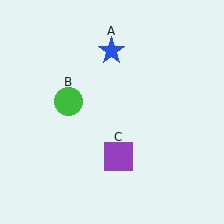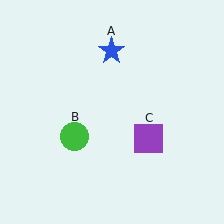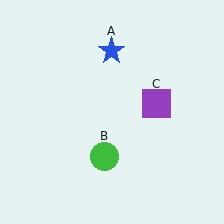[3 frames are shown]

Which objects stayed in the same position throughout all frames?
Blue star (object A) remained stationary.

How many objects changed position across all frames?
2 objects changed position: green circle (object B), purple square (object C).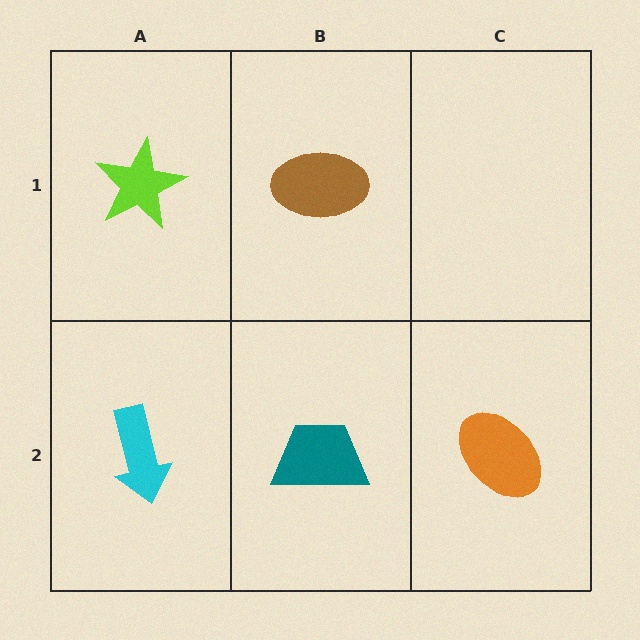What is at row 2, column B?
A teal trapezoid.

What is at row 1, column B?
A brown ellipse.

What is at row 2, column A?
A cyan arrow.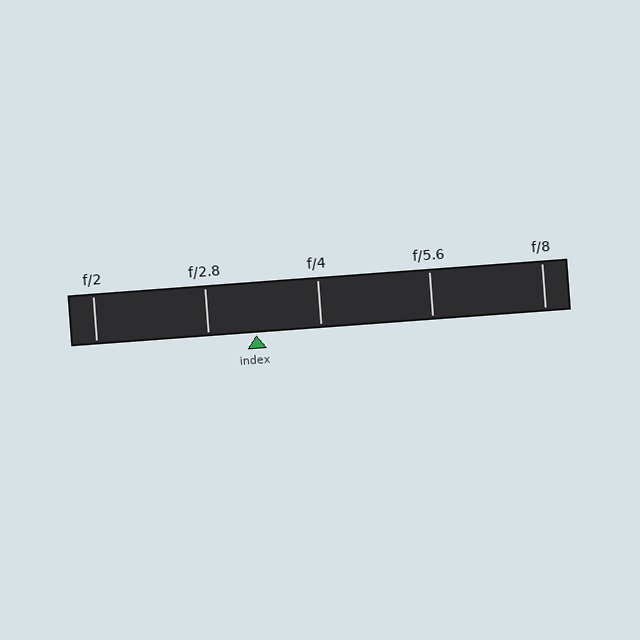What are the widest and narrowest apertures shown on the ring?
The widest aperture shown is f/2 and the narrowest is f/8.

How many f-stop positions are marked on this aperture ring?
There are 5 f-stop positions marked.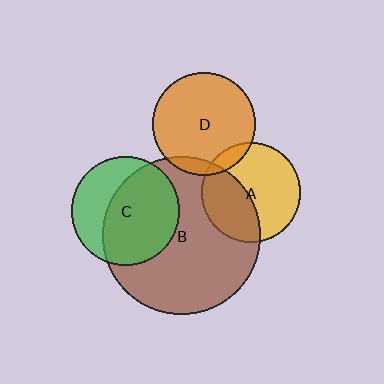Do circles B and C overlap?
Yes.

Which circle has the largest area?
Circle B (brown).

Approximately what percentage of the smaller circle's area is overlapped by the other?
Approximately 60%.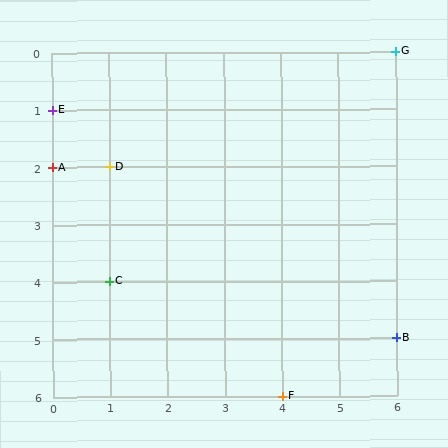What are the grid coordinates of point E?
Point E is at grid coordinates (0, 1).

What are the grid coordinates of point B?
Point B is at grid coordinates (6, 5).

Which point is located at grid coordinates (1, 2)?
Point D is at (1, 2).